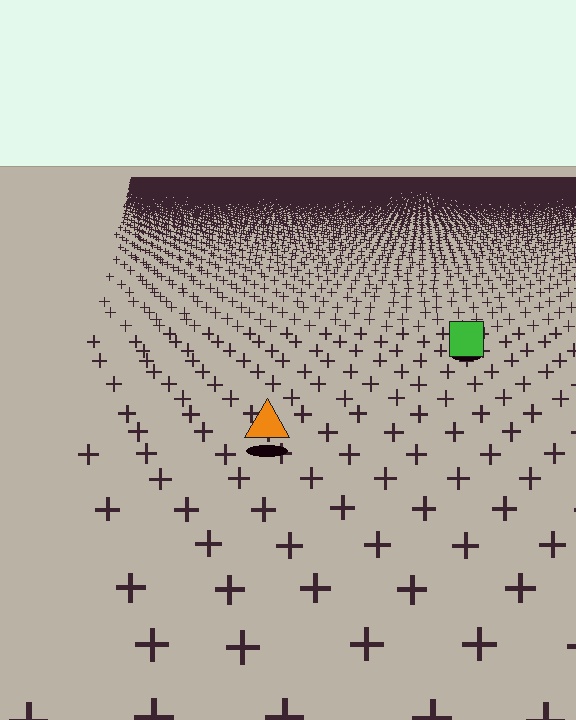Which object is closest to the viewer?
The orange triangle is closest. The texture marks near it are larger and more spread out.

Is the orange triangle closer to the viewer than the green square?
Yes. The orange triangle is closer — you can tell from the texture gradient: the ground texture is coarser near it.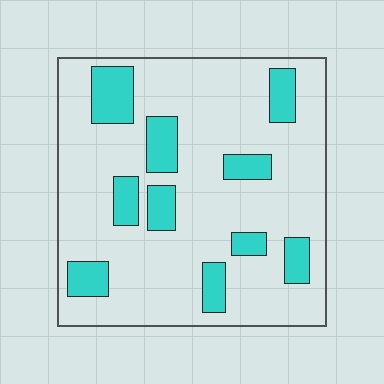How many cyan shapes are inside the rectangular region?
10.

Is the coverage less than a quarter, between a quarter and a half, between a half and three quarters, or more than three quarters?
Less than a quarter.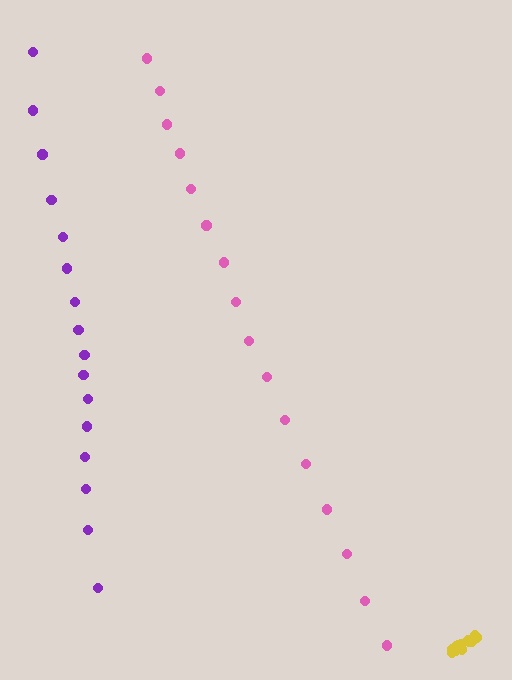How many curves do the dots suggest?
There are 3 distinct paths.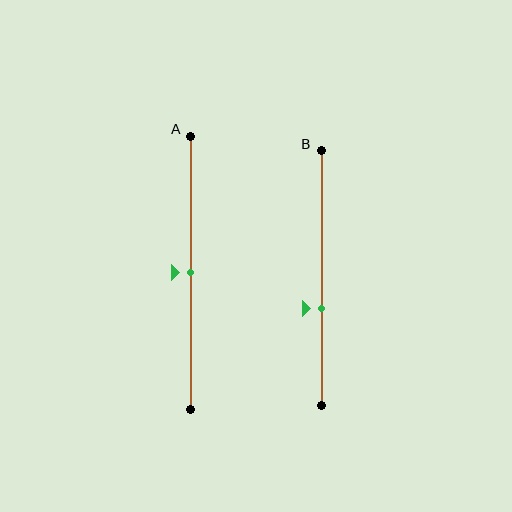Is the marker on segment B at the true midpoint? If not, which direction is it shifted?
No, the marker on segment B is shifted downward by about 12% of the segment length.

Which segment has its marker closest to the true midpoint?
Segment A has its marker closest to the true midpoint.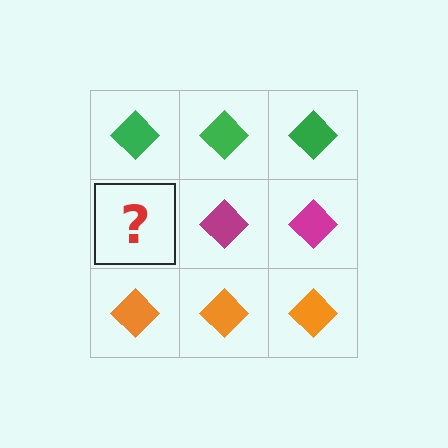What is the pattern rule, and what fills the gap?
The rule is that each row has a consistent color. The gap should be filled with a magenta diamond.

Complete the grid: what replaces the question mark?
The question mark should be replaced with a magenta diamond.